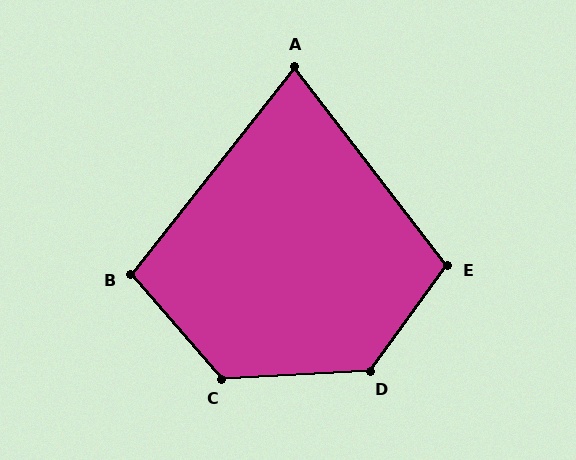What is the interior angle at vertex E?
Approximately 106 degrees (obtuse).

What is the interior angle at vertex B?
Approximately 101 degrees (obtuse).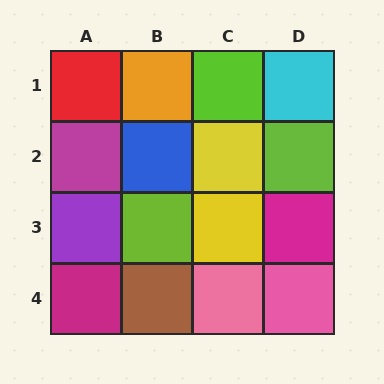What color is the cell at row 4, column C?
Pink.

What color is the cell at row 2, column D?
Lime.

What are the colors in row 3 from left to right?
Purple, lime, yellow, magenta.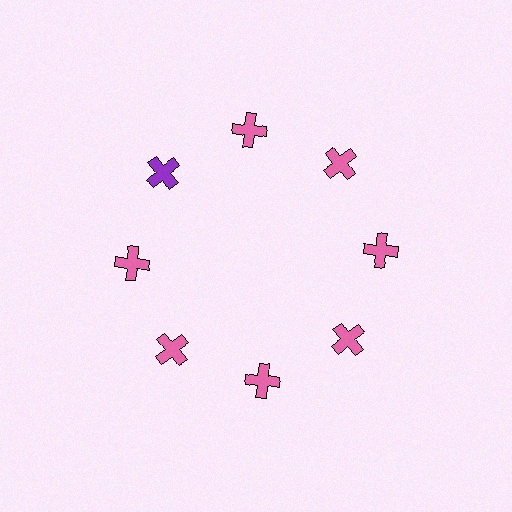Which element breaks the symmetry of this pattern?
The purple cross at roughly the 10 o'clock position breaks the symmetry. All other shapes are pink crosses.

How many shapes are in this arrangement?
There are 8 shapes arranged in a ring pattern.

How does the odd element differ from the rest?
It has a different color: purple instead of pink.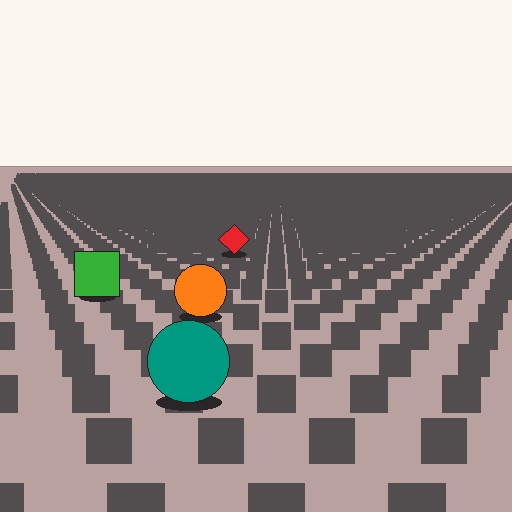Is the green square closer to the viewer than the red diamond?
Yes. The green square is closer — you can tell from the texture gradient: the ground texture is coarser near it.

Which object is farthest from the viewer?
The red diamond is farthest from the viewer. It appears smaller and the ground texture around it is denser.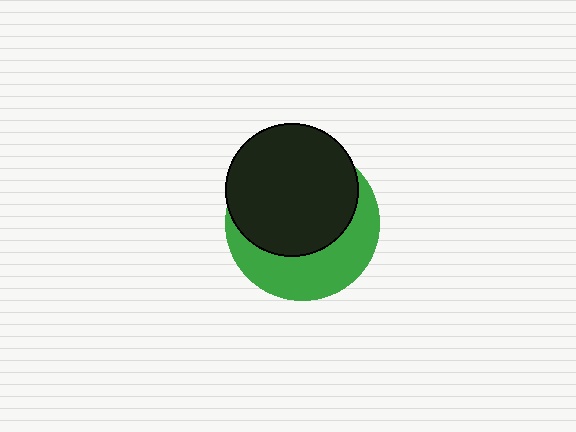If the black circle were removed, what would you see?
You would see the complete green circle.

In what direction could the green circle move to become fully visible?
The green circle could move down. That would shift it out from behind the black circle entirely.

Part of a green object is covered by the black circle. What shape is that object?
It is a circle.